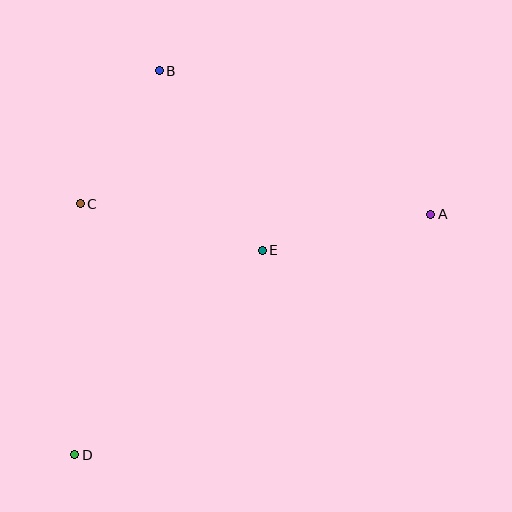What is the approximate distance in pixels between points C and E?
The distance between C and E is approximately 188 pixels.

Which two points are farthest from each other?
Points A and D are farthest from each other.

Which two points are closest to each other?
Points B and C are closest to each other.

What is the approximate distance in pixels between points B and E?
The distance between B and E is approximately 207 pixels.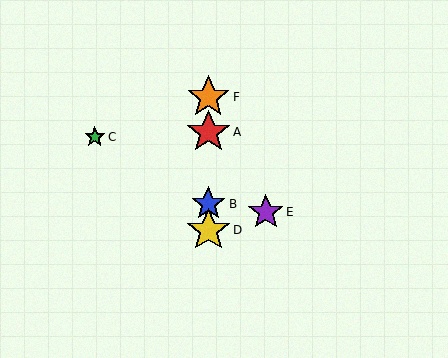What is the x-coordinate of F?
Object F is at x≈208.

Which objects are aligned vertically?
Objects A, B, D, F are aligned vertically.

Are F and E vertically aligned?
No, F is at x≈208 and E is at x≈266.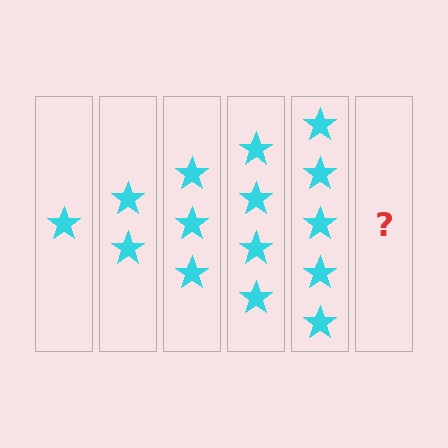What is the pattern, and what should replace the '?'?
The pattern is that each step adds one more star. The '?' should be 6 stars.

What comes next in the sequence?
The next element should be 6 stars.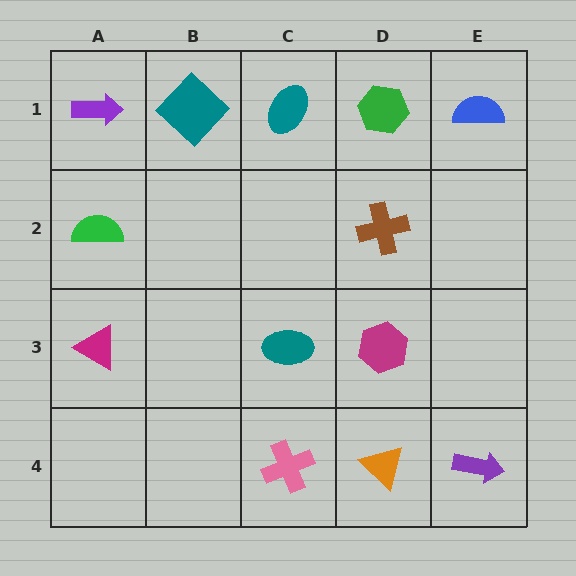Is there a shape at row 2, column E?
No, that cell is empty.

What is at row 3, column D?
A magenta hexagon.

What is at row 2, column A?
A green semicircle.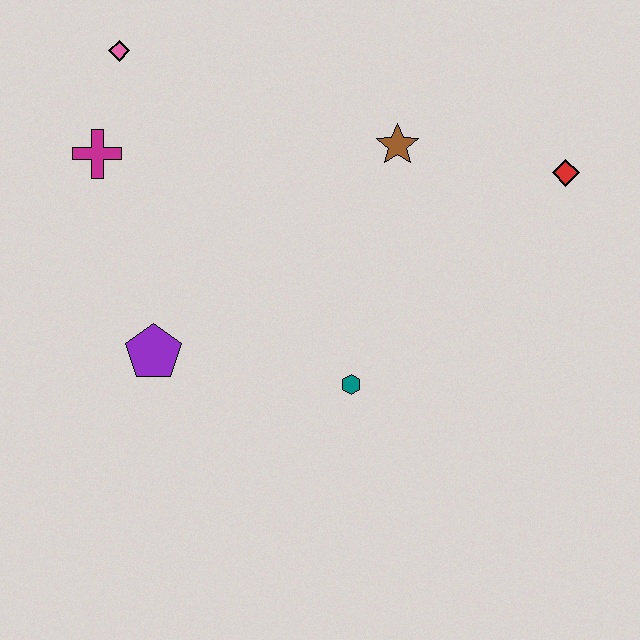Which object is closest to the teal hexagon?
The purple pentagon is closest to the teal hexagon.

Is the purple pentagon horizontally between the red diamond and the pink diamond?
Yes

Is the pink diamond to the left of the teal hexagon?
Yes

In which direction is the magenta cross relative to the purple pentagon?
The magenta cross is above the purple pentagon.